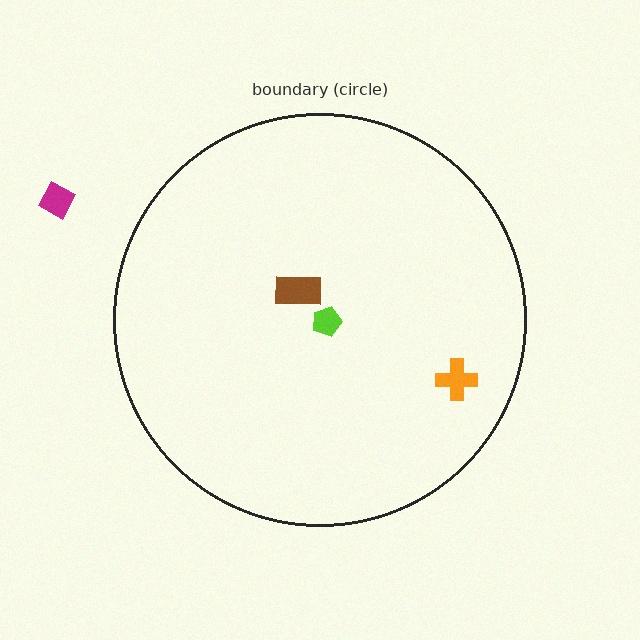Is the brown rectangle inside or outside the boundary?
Inside.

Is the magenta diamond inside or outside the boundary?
Outside.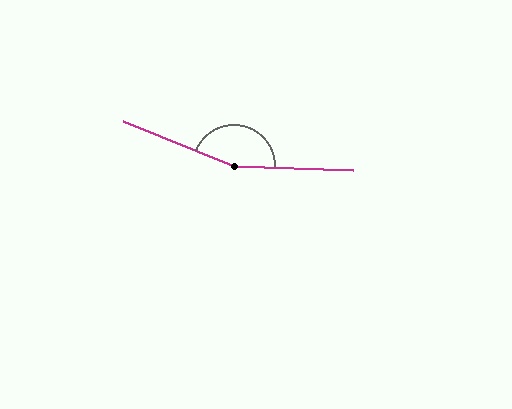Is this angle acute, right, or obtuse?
It is obtuse.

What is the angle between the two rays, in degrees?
Approximately 160 degrees.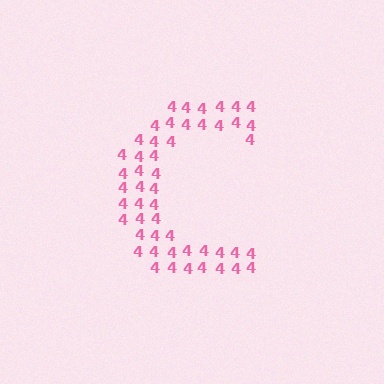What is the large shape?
The large shape is the letter C.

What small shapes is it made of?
It is made of small digit 4's.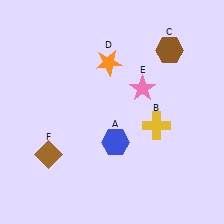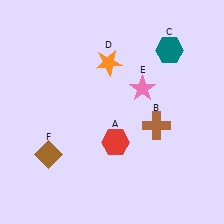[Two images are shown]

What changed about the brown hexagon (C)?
In Image 1, C is brown. In Image 2, it changed to teal.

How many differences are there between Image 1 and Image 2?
There are 3 differences between the two images.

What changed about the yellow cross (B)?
In Image 1, B is yellow. In Image 2, it changed to brown.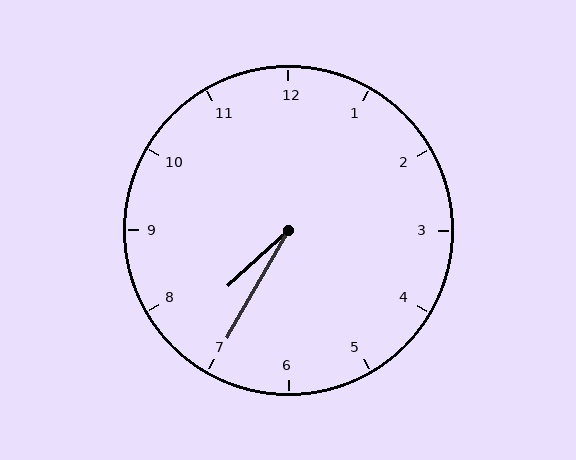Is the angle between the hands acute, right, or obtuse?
It is acute.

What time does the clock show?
7:35.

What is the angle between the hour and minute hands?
Approximately 18 degrees.